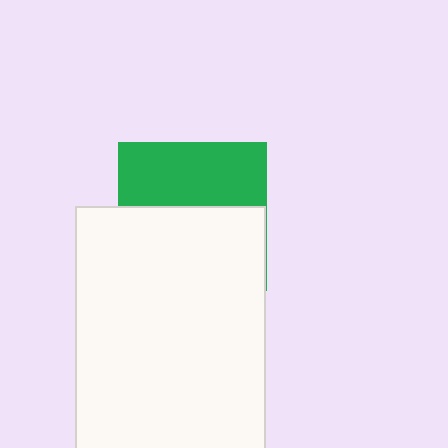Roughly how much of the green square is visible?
A small part of it is visible (roughly 43%).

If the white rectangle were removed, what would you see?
You would see the complete green square.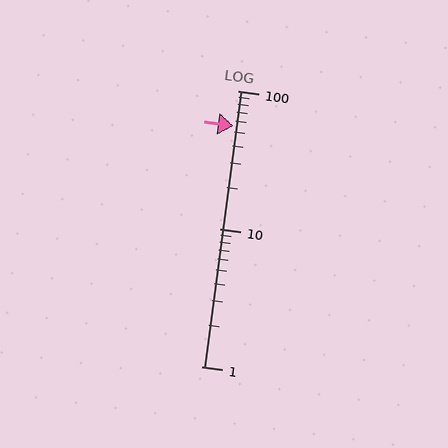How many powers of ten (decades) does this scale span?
The scale spans 2 decades, from 1 to 100.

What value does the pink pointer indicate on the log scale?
The pointer indicates approximately 56.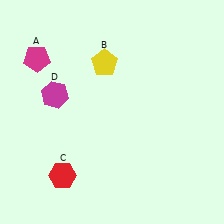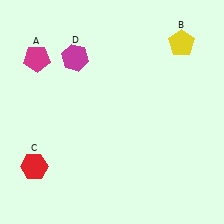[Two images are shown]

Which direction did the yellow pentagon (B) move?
The yellow pentagon (B) moved right.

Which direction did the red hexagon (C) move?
The red hexagon (C) moved left.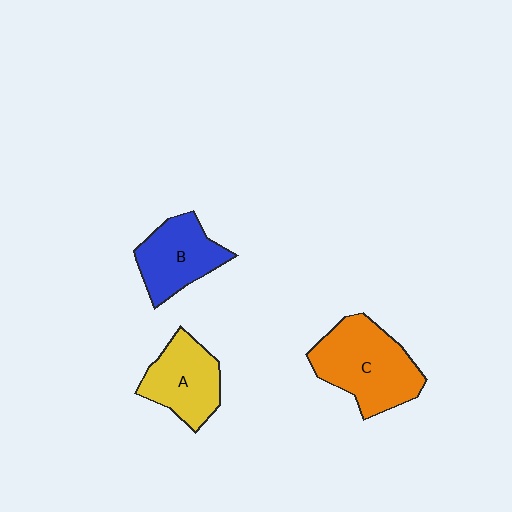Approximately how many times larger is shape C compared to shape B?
Approximately 1.4 times.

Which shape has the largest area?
Shape C (orange).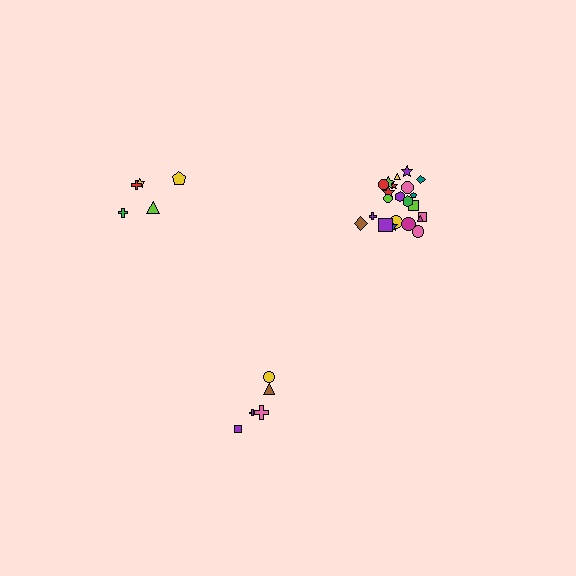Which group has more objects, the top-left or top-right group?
The top-right group.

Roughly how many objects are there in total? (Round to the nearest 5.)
Roughly 30 objects in total.